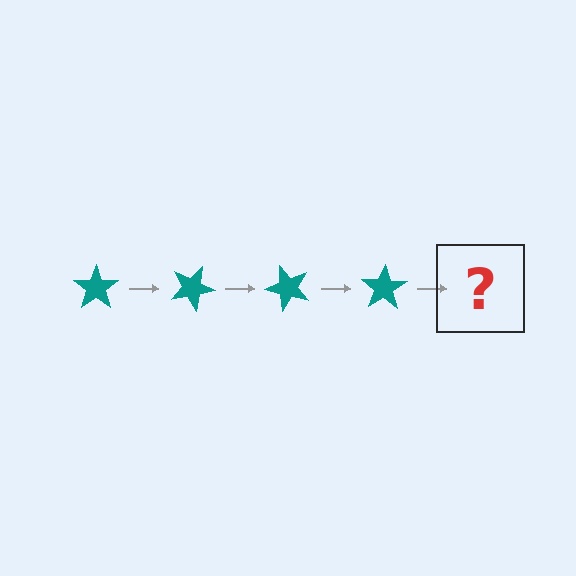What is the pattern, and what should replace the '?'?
The pattern is that the star rotates 25 degrees each step. The '?' should be a teal star rotated 100 degrees.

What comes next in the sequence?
The next element should be a teal star rotated 100 degrees.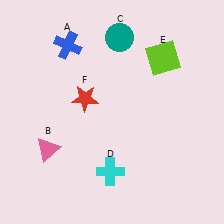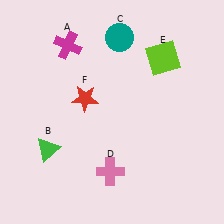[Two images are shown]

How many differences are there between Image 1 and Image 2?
There are 3 differences between the two images.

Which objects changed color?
A changed from blue to magenta. B changed from pink to green. D changed from cyan to pink.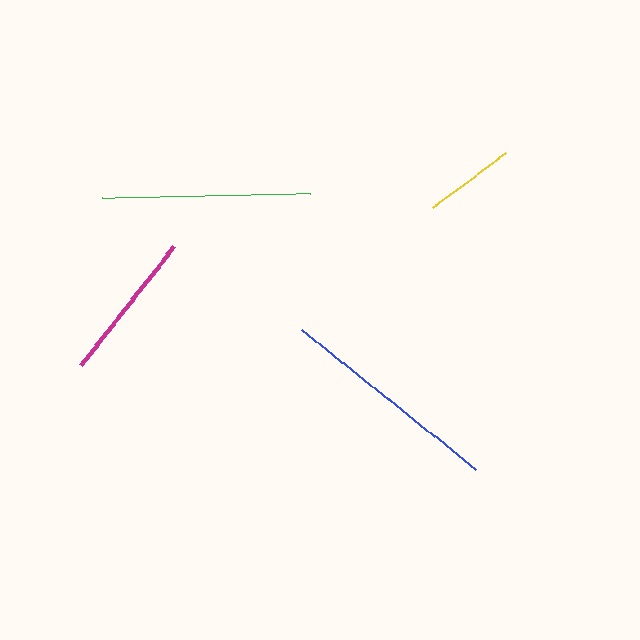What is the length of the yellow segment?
The yellow segment is approximately 93 pixels long.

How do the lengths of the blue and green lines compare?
The blue and green lines are approximately the same length.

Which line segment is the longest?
The blue line is the longest at approximately 223 pixels.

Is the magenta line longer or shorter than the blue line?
The blue line is longer than the magenta line.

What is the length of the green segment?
The green segment is approximately 207 pixels long.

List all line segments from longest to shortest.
From longest to shortest: blue, green, magenta, yellow.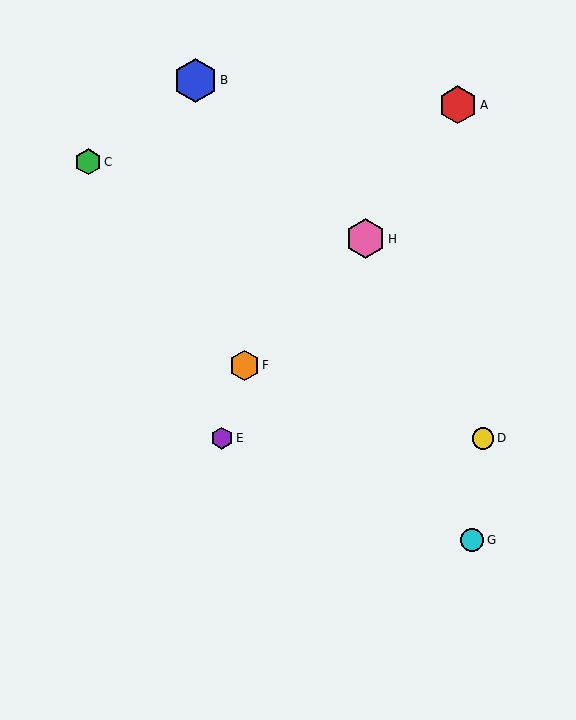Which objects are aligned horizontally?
Objects D, E are aligned horizontally.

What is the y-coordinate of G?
Object G is at y≈540.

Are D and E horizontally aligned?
Yes, both are at y≈438.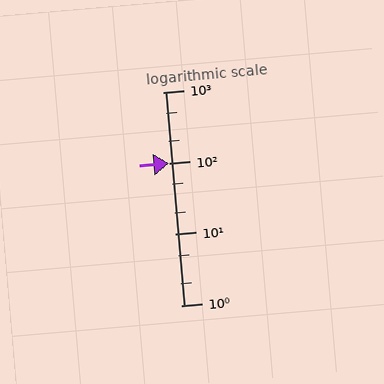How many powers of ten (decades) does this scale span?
The scale spans 3 decades, from 1 to 1000.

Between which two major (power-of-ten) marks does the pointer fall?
The pointer is between 10 and 100.